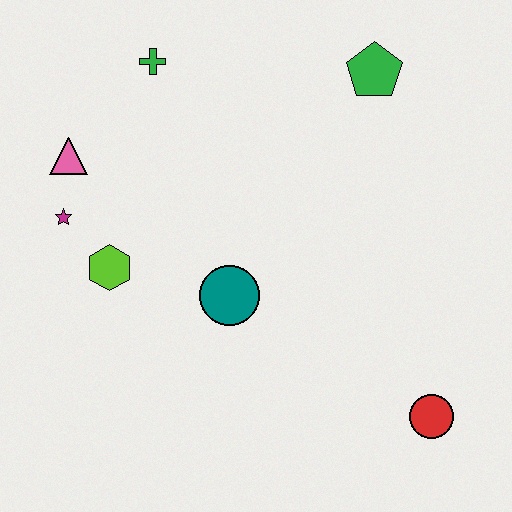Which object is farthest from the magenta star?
The red circle is farthest from the magenta star.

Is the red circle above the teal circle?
No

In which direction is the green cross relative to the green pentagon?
The green cross is to the left of the green pentagon.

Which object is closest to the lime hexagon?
The magenta star is closest to the lime hexagon.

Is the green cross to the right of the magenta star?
Yes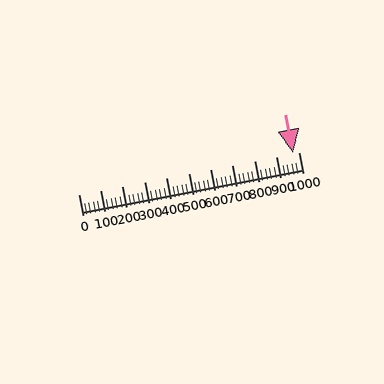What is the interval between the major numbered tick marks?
The major tick marks are spaced 100 units apart.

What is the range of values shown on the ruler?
The ruler shows values from 0 to 1000.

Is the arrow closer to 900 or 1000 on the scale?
The arrow is closer to 1000.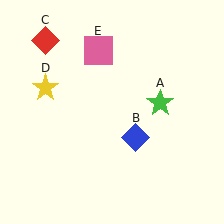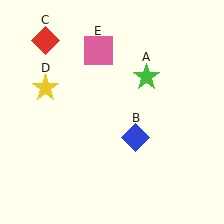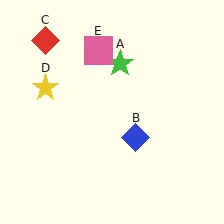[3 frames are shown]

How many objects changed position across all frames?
1 object changed position: green star (object A).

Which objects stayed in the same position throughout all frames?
Blue diamond (object B) and red diamond (object C) and yellow star (object D) and pink square (object E) remained stationary.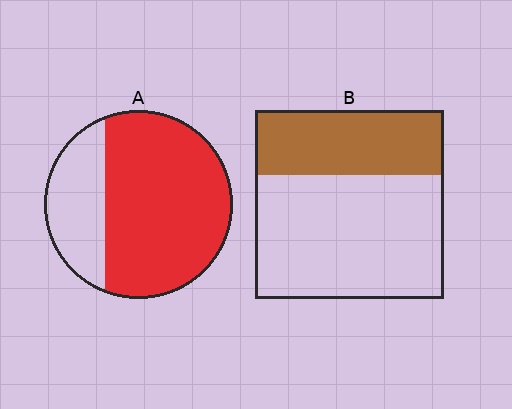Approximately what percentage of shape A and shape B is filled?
A is approximately 70% and B is approximately 35%.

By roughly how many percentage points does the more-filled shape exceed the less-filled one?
By roughly 40 percentage points (A over B).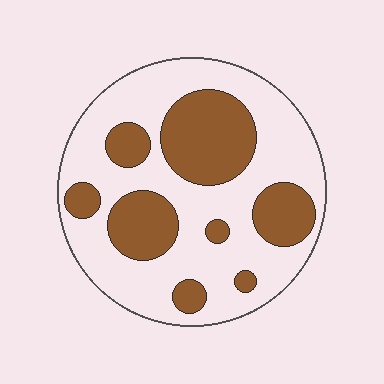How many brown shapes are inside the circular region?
8.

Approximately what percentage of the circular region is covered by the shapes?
Approximately 35%.